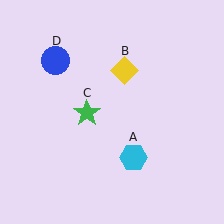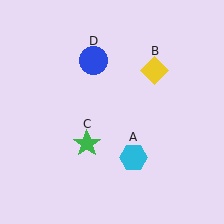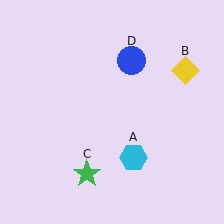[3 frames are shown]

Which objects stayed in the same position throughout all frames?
Cyan hexagon (object A) remained stationary.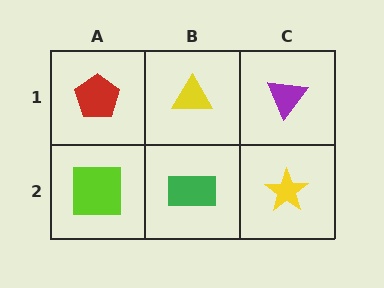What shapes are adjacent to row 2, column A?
A red pentagon (row 1, column A), a green rectangle (row 2, column B).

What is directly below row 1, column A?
A lime square.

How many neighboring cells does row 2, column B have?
3.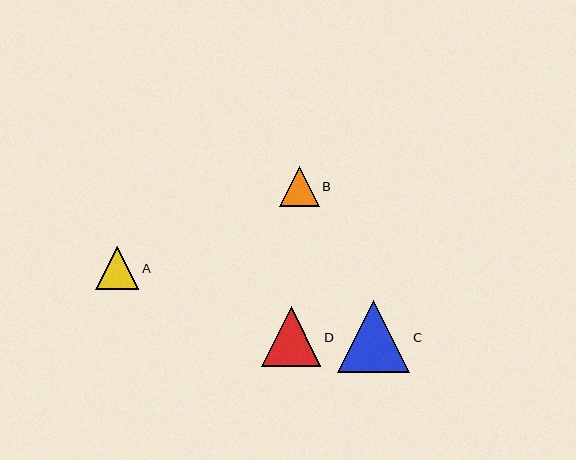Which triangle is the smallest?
Triangle B is the smallest with a size of approximately 40 pixels.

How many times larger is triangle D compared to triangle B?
Triangle D is approximately 1.5 times the size of triangle B.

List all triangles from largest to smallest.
From largest to smallest: C, D, A, B.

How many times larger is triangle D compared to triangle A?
Triangle D is approximately 1.4 times the size of triangle A.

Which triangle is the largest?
Triangle C is the largest with a size of approximately 72 pixels.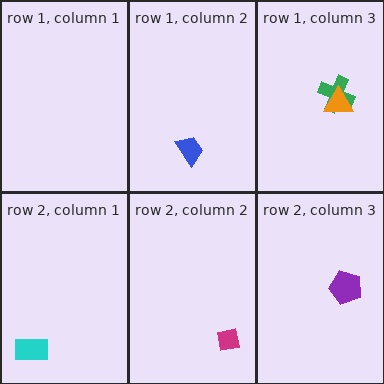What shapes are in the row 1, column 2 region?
The blue trapezoid.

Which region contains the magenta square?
The row 2, column 2 region.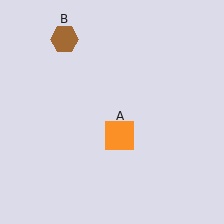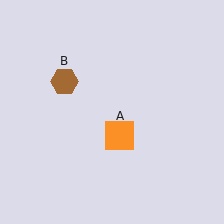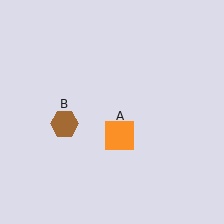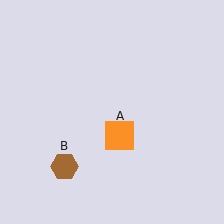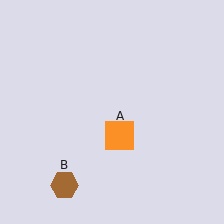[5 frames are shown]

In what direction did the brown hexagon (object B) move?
The brown hexagon (object B) moved down.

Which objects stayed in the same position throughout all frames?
Orange square (object A) remained stationary.